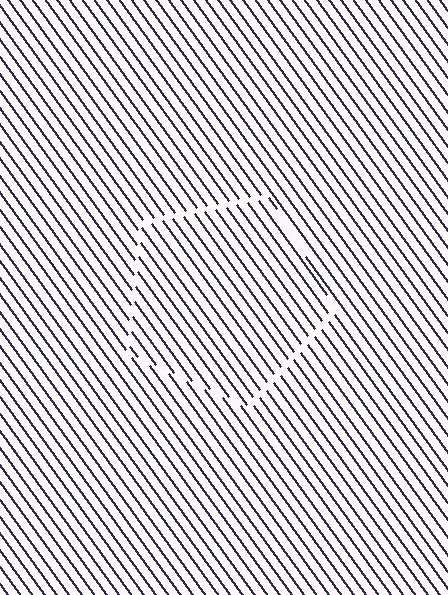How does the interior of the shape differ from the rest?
The interior of the shape contains the same grating, shifted by half a period — the contour is defined by the phase discontinuity where line-ends from the inner and outer gratings abut.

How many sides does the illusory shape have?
5 sides — the line-ends trace a pentagon.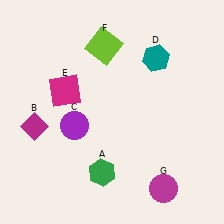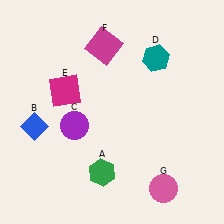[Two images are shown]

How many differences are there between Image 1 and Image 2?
There are 3 differences between the two images.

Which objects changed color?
B changed from magenta to blue. F changed from lime to magenta. G changed from magenta to pink.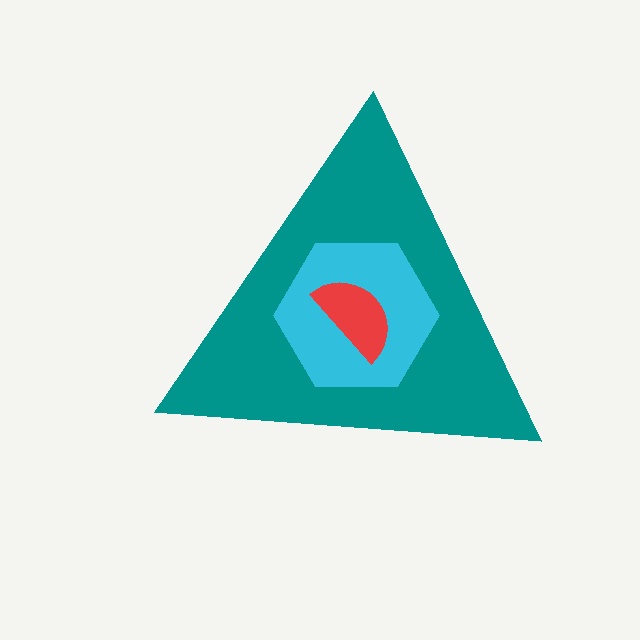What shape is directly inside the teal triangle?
The cyan hexagon.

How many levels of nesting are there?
3.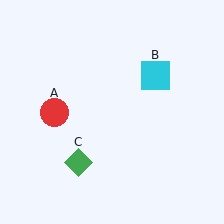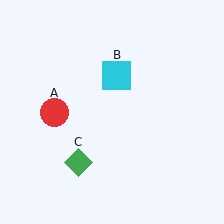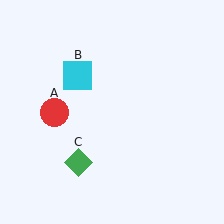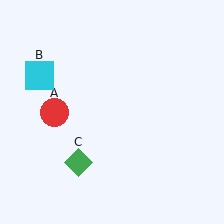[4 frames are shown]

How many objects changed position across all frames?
1 object changed position: cyan square (object B).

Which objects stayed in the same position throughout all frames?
Red circle (object A) and green diamond (object C) remained stationary.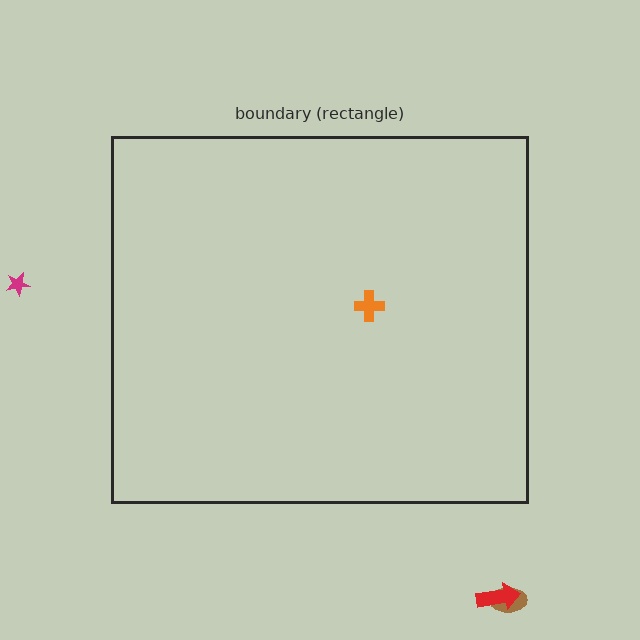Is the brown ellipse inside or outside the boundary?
Outside.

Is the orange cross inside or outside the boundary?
Inside.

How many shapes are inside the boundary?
1 inside, 3 outside.